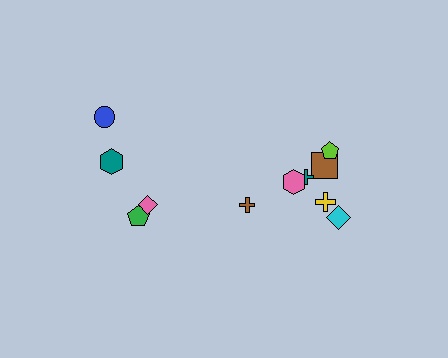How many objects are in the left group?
There are 4 objects.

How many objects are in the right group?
There are 7 objects.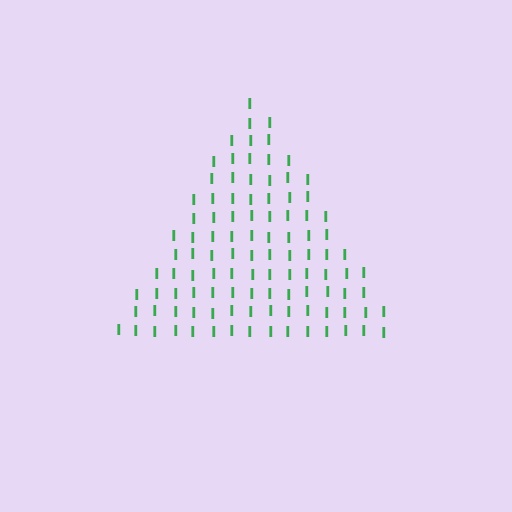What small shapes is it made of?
It is made of small letter I's.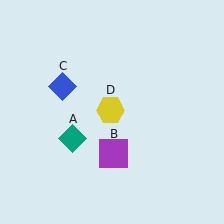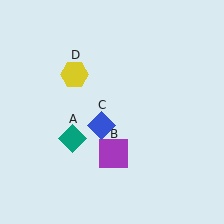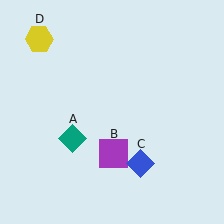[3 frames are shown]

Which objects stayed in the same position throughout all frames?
Teal diamond (object A) and purple square (object B) remained stationary.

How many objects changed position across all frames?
2 objects changed position: blue diamond (object C), yellow hexagon (object D).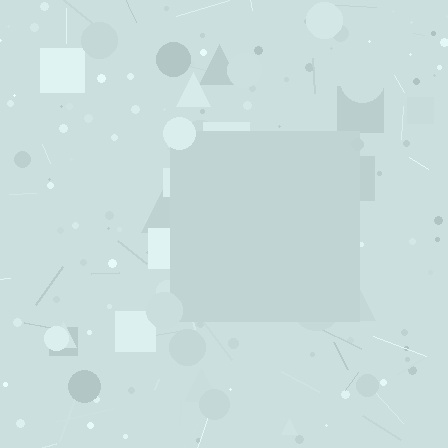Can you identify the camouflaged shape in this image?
The camouflaged shape is a square.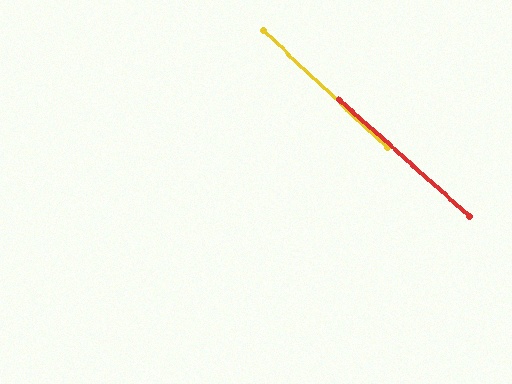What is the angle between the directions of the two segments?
Approximately 2 degrees.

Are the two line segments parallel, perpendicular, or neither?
Parallel — their directions differ by only 1.7°.